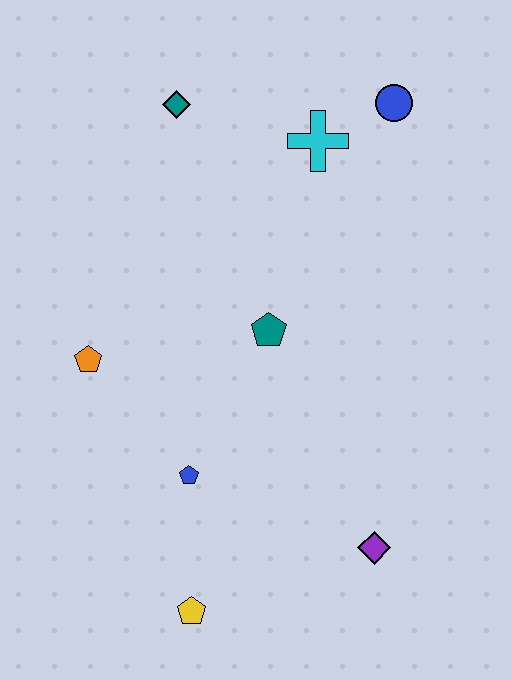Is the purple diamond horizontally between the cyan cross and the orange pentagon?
No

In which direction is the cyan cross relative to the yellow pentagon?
The cyan cross is above the yellow pentagon.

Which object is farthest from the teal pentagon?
The yellow pentagon is farthest from the teal pentagon.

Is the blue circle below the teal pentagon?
No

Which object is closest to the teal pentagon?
The blue pentagon is closest to the teal pentagon.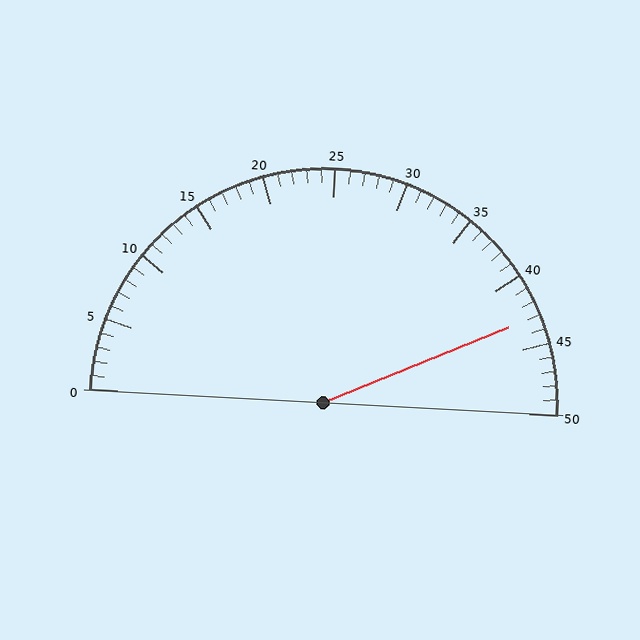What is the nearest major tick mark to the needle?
The nearest major tick mark is 45.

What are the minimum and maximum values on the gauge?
The gauge ranges from 0 to 50.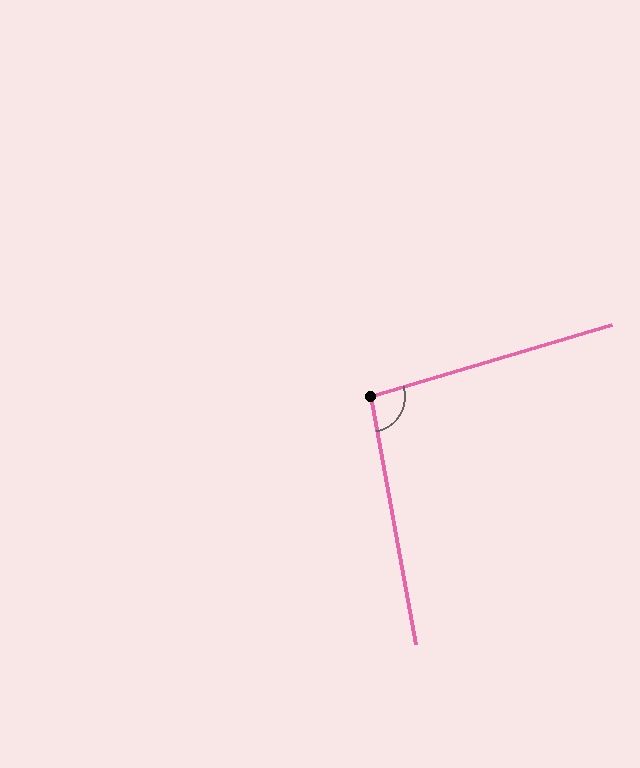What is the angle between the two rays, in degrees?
Approximately 96 degrees.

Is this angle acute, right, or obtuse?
It is obtuse.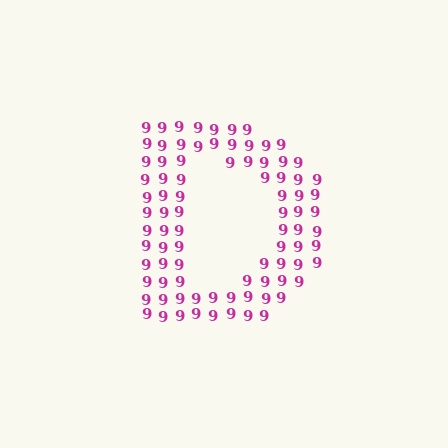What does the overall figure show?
The overall figure shows the letter D.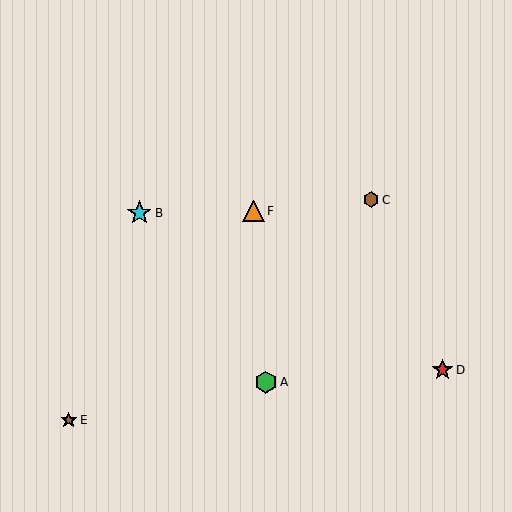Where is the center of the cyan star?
The center of the cyan star is at (139, 213).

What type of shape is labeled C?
Shape C is a brown hexagon.